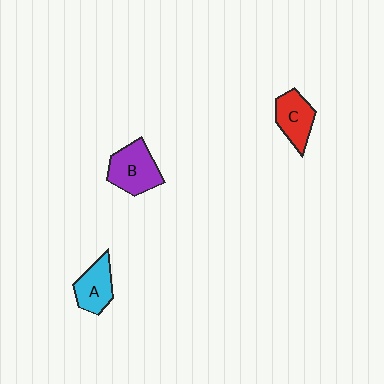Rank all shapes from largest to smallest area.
From largest to smallest: B (purple), C (red), A (cyan).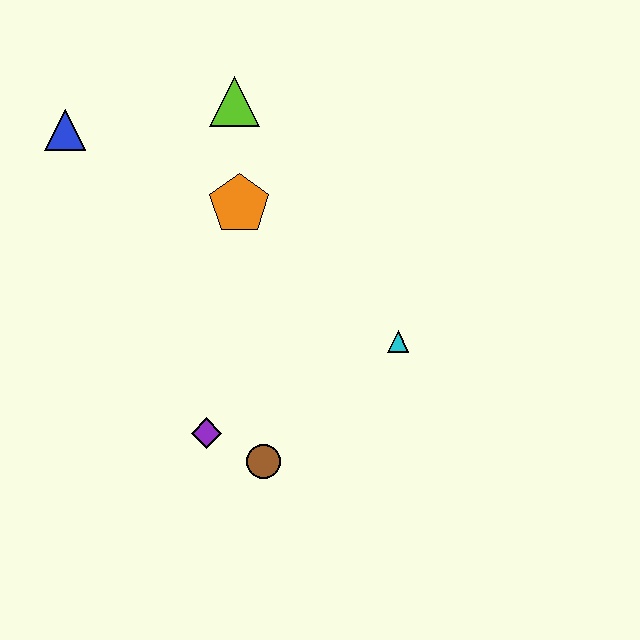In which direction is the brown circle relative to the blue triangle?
The brown circle is below the blue triangle.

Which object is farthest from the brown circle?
The blue triangle is farthest from the brown circle.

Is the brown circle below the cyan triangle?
Yes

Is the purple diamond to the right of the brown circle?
No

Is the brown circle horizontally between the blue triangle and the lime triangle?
No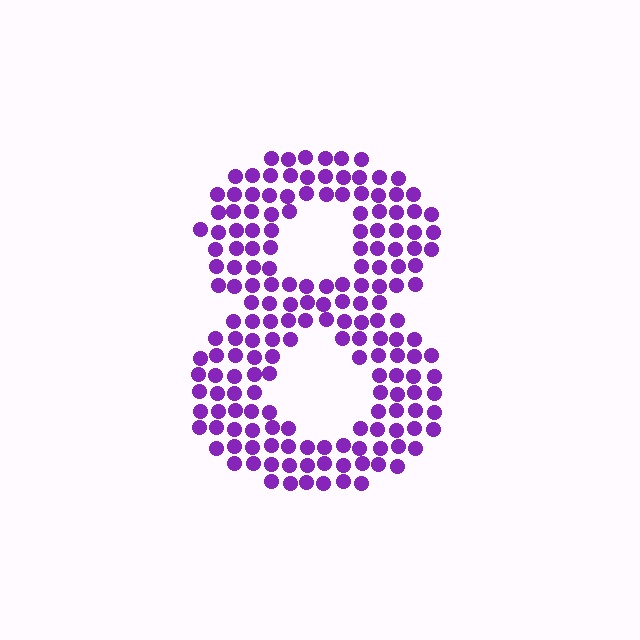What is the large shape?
The large shape is the digit 8.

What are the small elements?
The small elements are circles.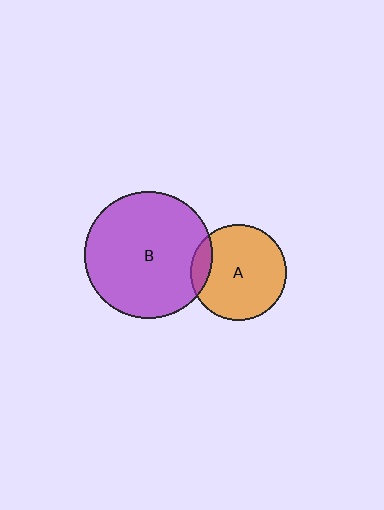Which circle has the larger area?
Circle B (purple).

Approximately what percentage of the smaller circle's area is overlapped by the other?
Approximately 10%.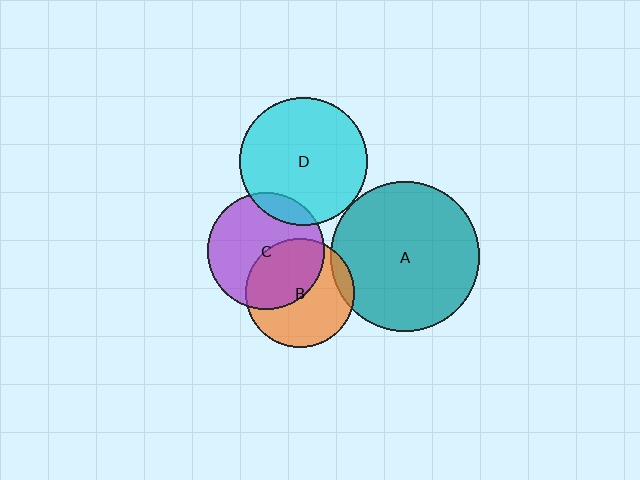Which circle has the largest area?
Circle A (teal).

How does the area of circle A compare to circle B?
Approximately 1.9 times.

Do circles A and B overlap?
Yes.